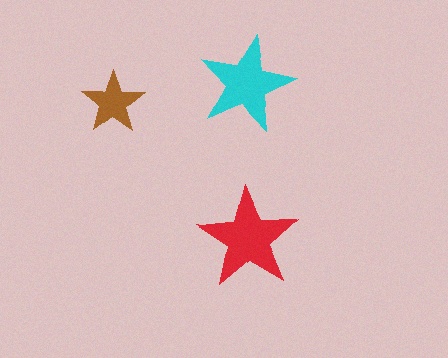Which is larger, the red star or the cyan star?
The red one.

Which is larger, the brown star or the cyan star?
The cyan one.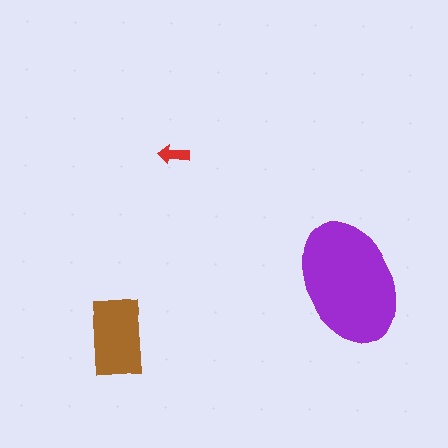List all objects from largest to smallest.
The purple ellipse, the brown rectangle, the red arrow.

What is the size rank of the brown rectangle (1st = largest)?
2nd.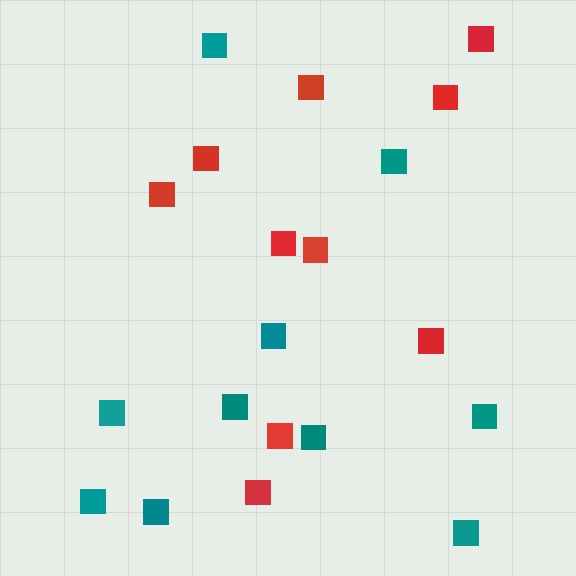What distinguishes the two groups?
There are 2 groups: one group of red squares (10) and one group of teal squares (10).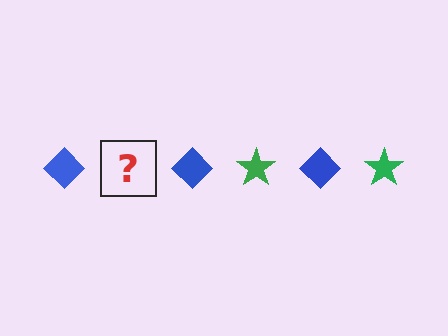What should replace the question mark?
The question mark should be replaced with a green star.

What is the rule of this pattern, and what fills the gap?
The rule is that the pattern alternates between blue diamond and green star. The gap should be filled with a green star.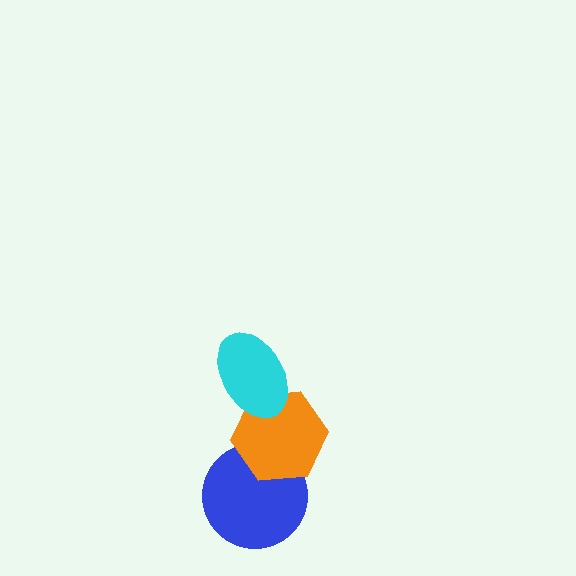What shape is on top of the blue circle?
The orange hexagon is on top of the blue circle.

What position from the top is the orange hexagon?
The orange hexagon is 2nd from the top.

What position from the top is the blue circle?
The blue circle is 3rd from the top.